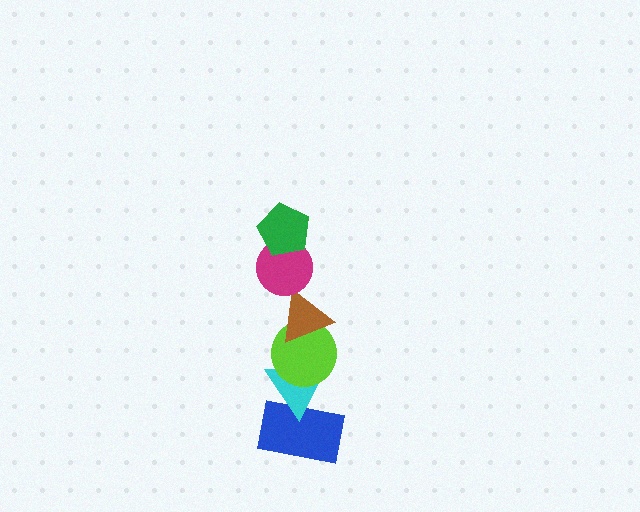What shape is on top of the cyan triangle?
The lime circle is on top of the cyan triangle.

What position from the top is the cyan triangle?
The cyan triangle is 5th from the top.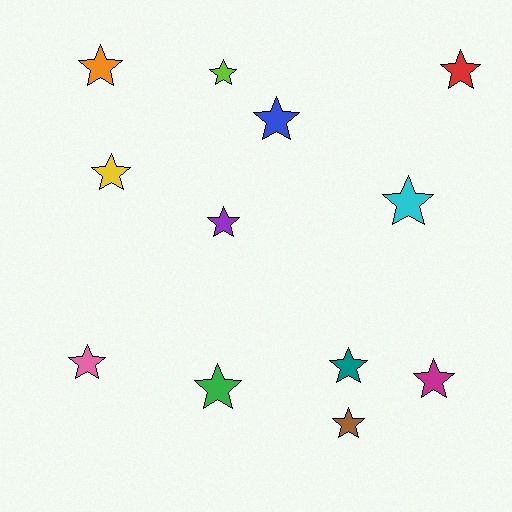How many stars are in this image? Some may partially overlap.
There are 12 stars.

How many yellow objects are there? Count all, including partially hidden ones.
There is 1 yellow object.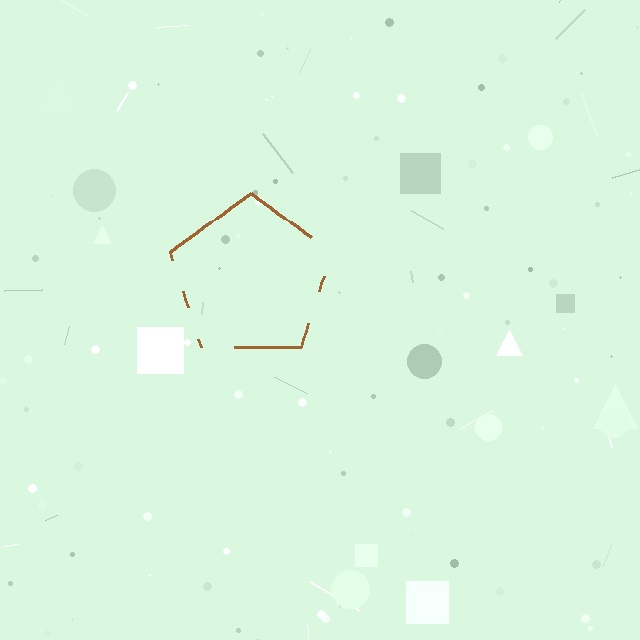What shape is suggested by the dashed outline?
The dashed outline suggests a pentagon.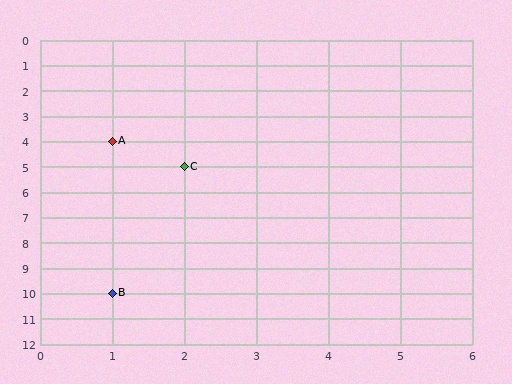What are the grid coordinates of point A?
Point A is at grid coordinates (1, 4).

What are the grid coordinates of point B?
Point B is at grid coordinates (1, 10).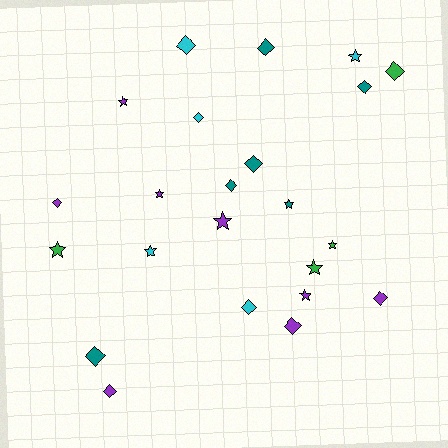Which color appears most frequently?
Purple, with 8 objects.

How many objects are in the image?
There are 23 objects.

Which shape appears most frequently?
Diamond, with 13 objects.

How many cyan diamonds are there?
There are 3 cyan diamonds.